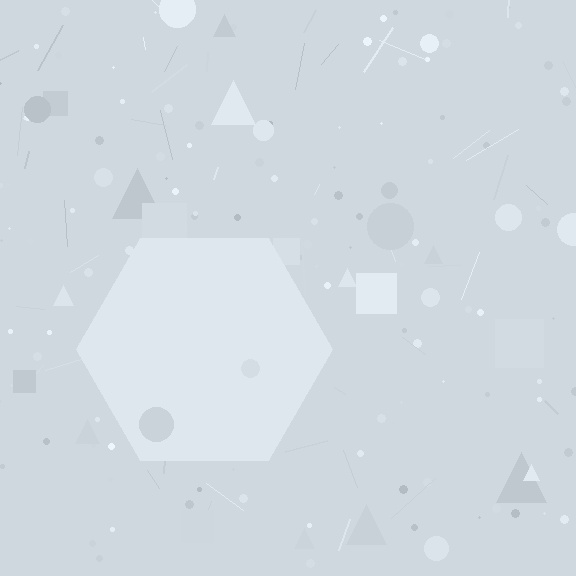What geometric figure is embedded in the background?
A hexagon is embedded in the background.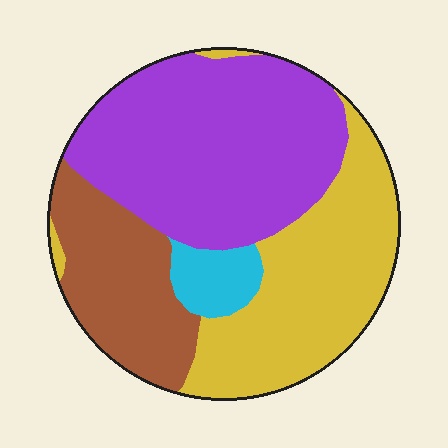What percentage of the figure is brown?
Brown takes up less than a quarter of the figure.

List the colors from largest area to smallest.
From largest to smallest: purple, yellow, brown, cyan.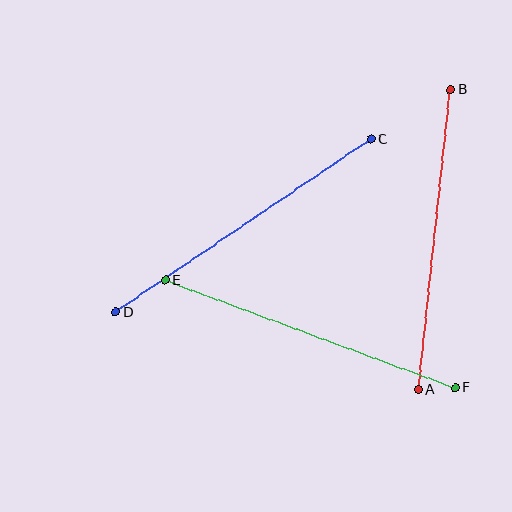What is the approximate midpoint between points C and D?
The midpoint is at approximately (243, 226) pixels.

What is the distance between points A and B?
The distance is approximately 302 pixels.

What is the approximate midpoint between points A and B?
The midpoint is at approximately (435, 240) pixels.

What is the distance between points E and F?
The distance is approximately 309 pixels.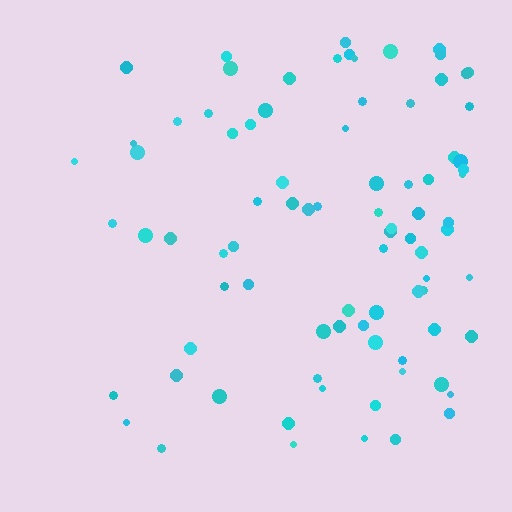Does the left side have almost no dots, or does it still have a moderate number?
Still a moderate number, just noticeably fewer than the right.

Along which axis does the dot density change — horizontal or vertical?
Horizontal.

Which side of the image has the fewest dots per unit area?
The left.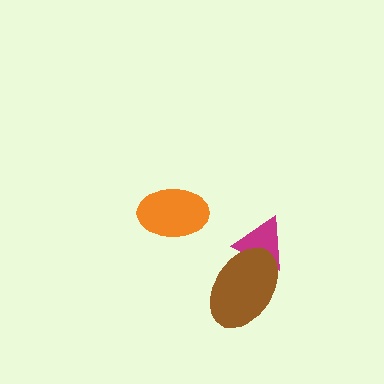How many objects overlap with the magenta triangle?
1 object overlaps with the magenta triangle.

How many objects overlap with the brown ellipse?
1 object overlaps with the brown ellipse.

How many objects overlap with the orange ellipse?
0 objects overlap with the orange ellipse.